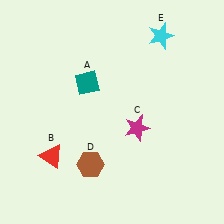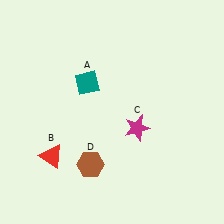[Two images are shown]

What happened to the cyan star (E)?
The cyan star (E) was removed in Image 2. It was in the top-right area of Image 1.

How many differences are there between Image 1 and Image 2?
There is 1 difference between the two images.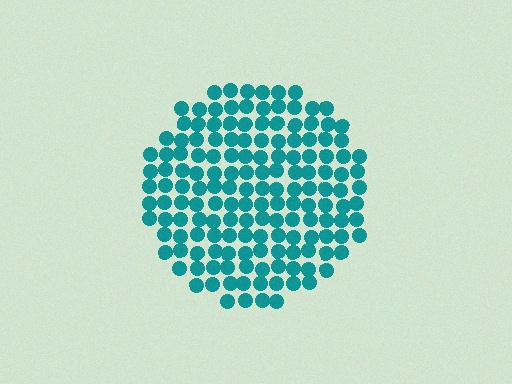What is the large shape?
The large shape is a circle.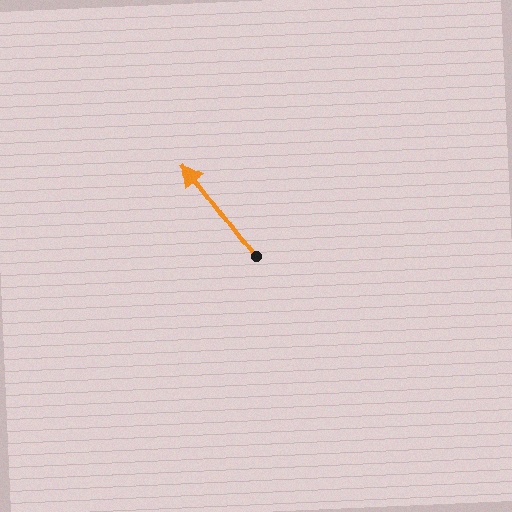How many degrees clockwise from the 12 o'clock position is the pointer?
Approximately 323 degrees.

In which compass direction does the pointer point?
Northwest.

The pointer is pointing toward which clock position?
Roughly 11 o'clock.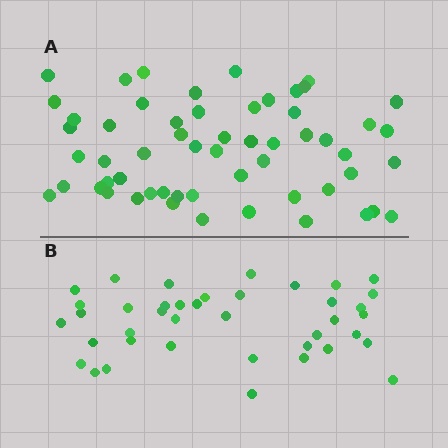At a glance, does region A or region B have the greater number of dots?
Region A (the top region) has more dots.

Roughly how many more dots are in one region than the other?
Region A has approximately 15 more dots than region B.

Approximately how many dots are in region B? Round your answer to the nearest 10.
About 40 dots.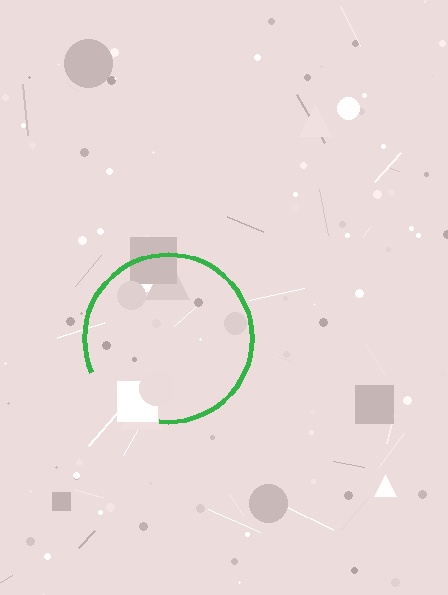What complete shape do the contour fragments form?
The contour fragments form a circle.